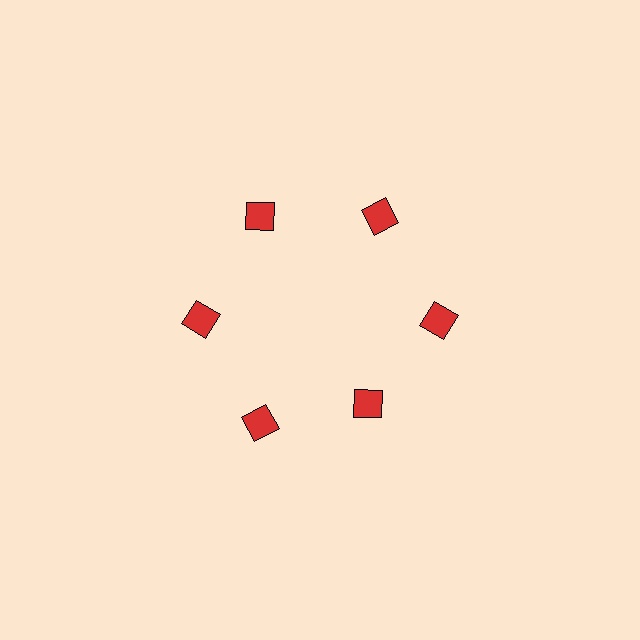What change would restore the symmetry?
The symmetry would be restored by moving it outward, back onto the ring so that all 6 squares sit at equal angles and equal distance from the center.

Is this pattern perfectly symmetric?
No. The 6 red squares are arranged in a ring, but one element near the 5 o'clock position is pulled inward toward the center, breaking the 6-fold rotational symmetry.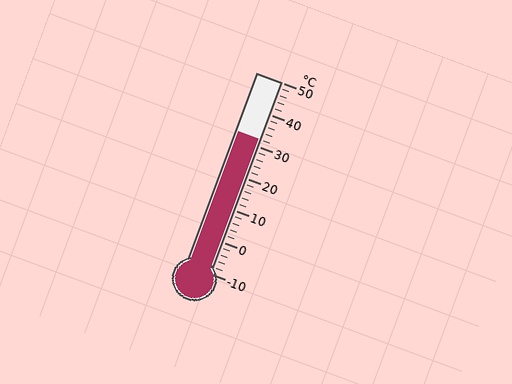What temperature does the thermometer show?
The thermometer shows approximately 32°C.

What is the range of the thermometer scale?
The thermometer scale ranges from -10°C to 50°C.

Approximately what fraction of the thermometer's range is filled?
The thermometer is filled to approximately 70% of its range.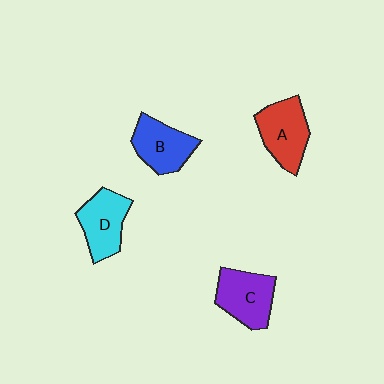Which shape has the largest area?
Shape A (red).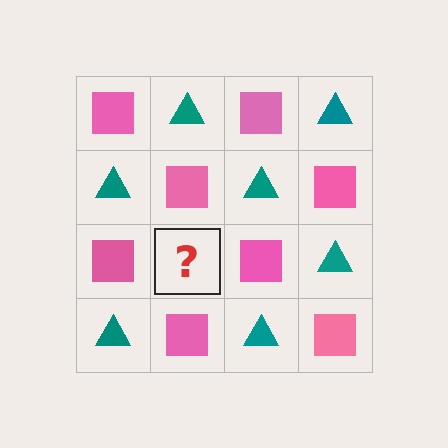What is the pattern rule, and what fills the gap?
The rule is that it alternates pink square and teal triangle in a checkerboard pattern. The gap should be filled with a teal triangle.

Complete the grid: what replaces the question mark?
The question mark should be replaced with a teal triangle.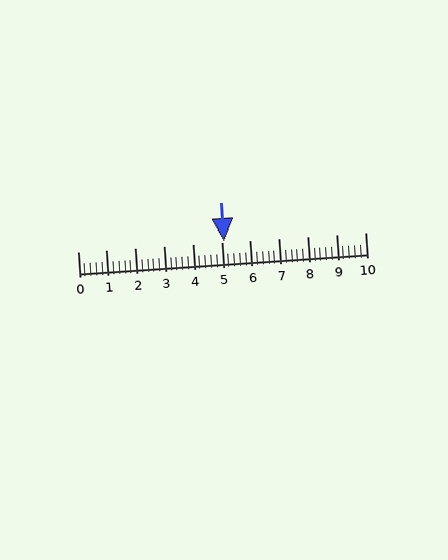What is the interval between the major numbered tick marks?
The major tick marks are spaced 1 units apart.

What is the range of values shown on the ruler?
The ruler shows values from 0 to 10.